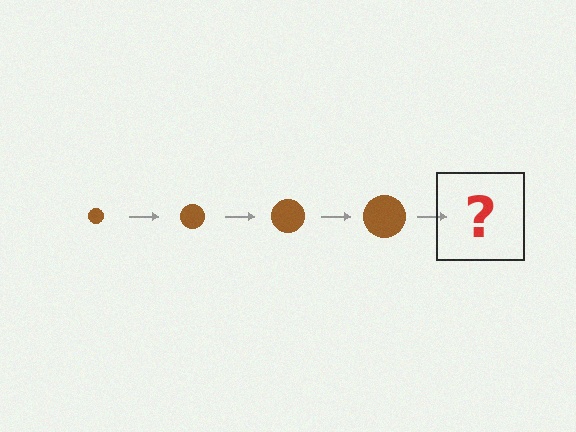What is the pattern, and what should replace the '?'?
The pattern is that the circle gets progressively larger each step. The '?' should be a brown circle, larger than the previous one.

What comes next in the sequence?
The next element should be a brown circle, larger than the previous one.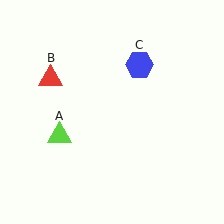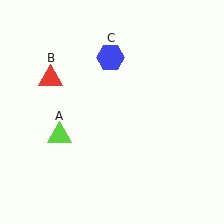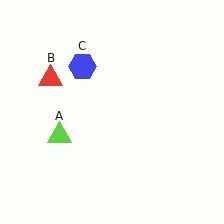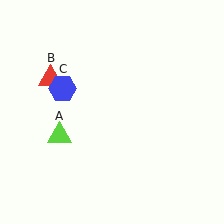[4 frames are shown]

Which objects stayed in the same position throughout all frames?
Lime triangle (object A) and red triangle (object B) remained stationary.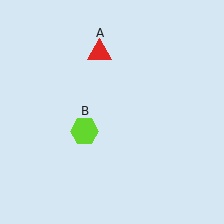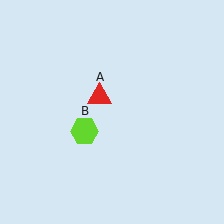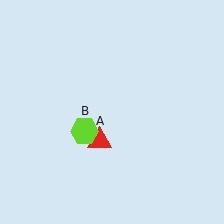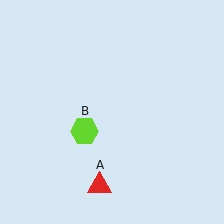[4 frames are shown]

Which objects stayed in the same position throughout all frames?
Lime hexagon (object B) remained stationary.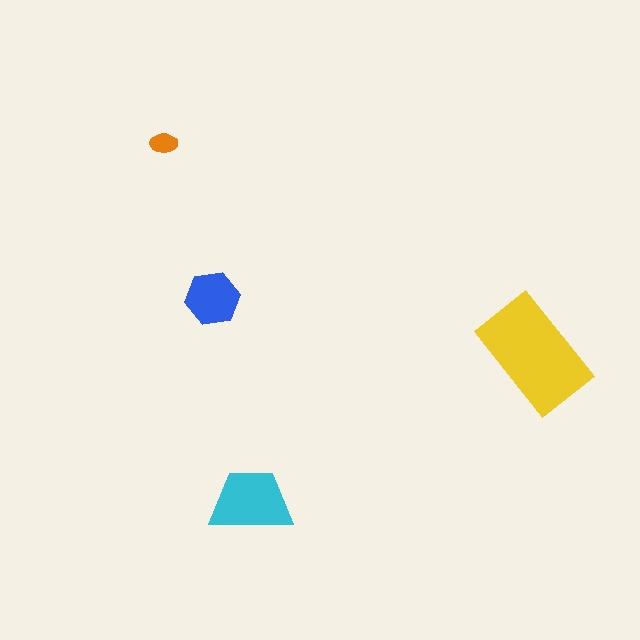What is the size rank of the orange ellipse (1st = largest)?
4th.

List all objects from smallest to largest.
The orange ellipse, the blue hexagon, the cyan trapezoid, the yellow rectangle.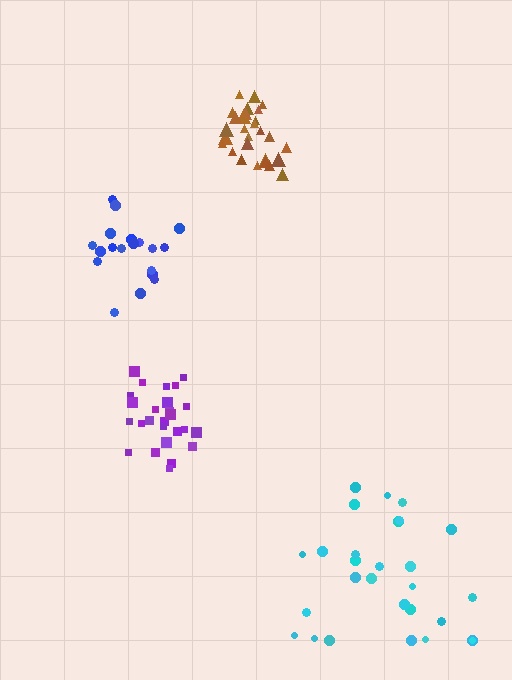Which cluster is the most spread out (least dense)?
Cyan.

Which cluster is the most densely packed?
Purple.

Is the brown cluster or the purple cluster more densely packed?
Purple.